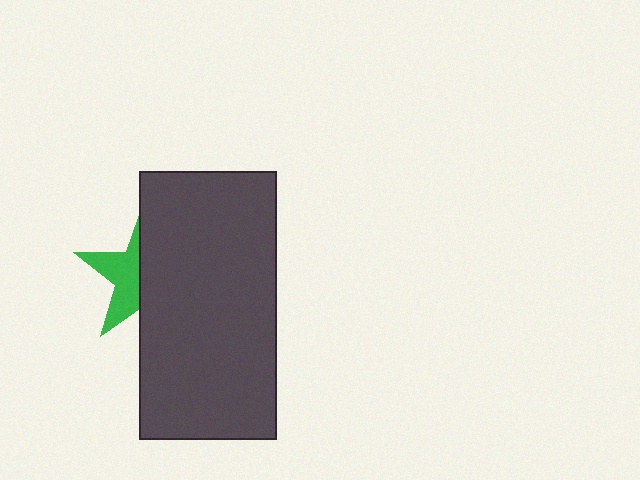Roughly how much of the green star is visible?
A small part of it is visible (roughly 42%).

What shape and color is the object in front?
The object in front is a dark gray rectangle.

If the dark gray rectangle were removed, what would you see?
You would see the complete green star.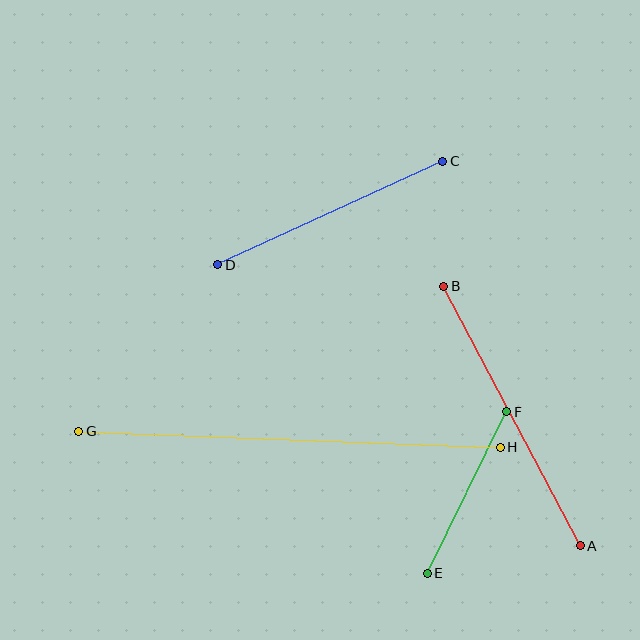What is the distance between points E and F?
The distance is approximately 180 pixels.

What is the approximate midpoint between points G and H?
The midpoint is at approximately (289, 439) pixels.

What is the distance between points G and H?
The distance is approximately 422 pixels.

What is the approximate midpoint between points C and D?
The midpoint is at approximately (330, 213) pixels.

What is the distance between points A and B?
The distance is approximately 293 pixels.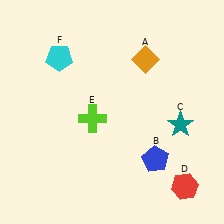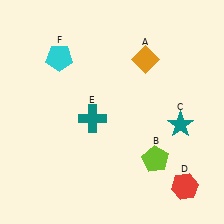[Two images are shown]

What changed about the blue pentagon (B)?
In Image 1, B is blue. In Image 2, it changed to lime.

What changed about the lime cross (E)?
In Image 1, E is lime. In Image 2, it changed to teal.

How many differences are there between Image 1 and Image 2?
There are 2 differences between the two images.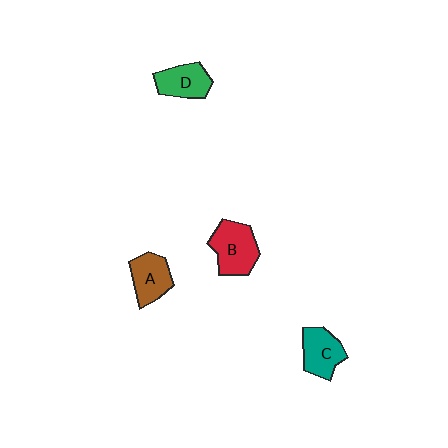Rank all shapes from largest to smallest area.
From largest to smallest: B (red), C (teal), A (brown), D (green).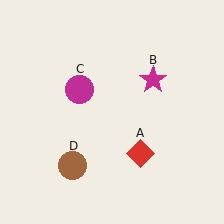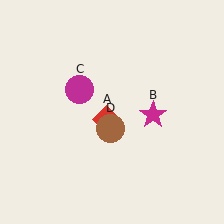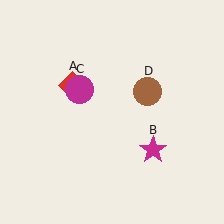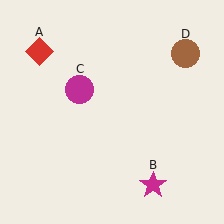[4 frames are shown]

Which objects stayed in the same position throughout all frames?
Magenta circle (object C) remained stationary.